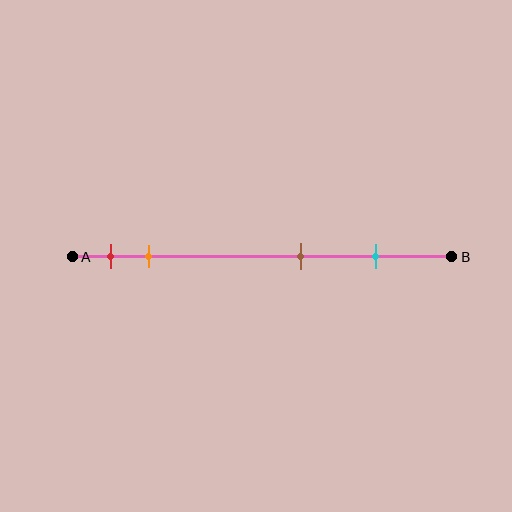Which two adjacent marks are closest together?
The red and orange marks are the closest adjacent pair.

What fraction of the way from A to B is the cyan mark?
The cyan mark is approximately 80% (0.8) of the way from A to B.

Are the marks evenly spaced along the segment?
No, the marks are not evenly spaced.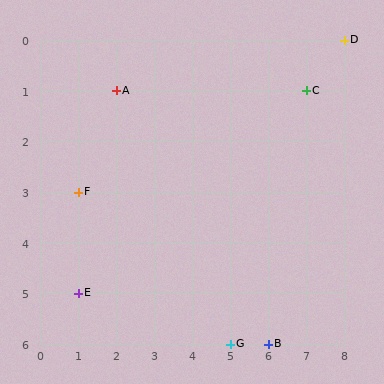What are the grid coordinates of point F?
Point F is at grid coordinates (1, 3).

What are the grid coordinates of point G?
Point G is at grid coordinates (5, 6).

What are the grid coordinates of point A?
Point A is at grid coordinates (2, 1).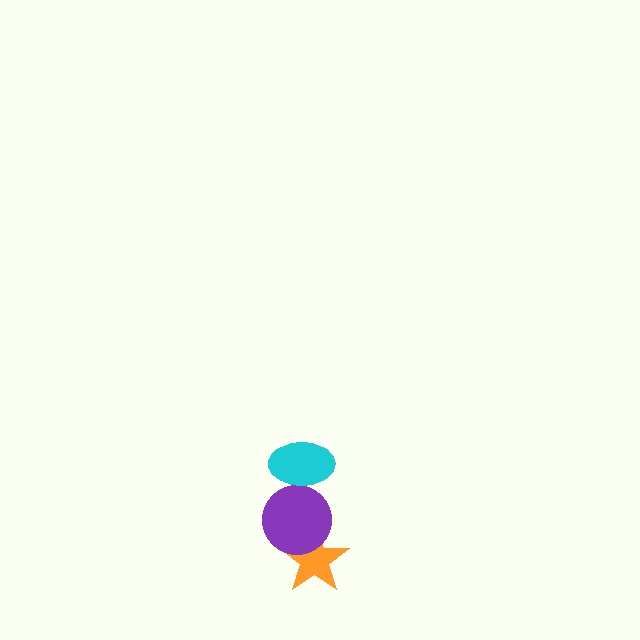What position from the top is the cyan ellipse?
The cyan ellipse is 1st from the top.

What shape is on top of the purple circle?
The cyan ellipse is on top of the purple circle.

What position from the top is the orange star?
The orange star is 3rd from the top.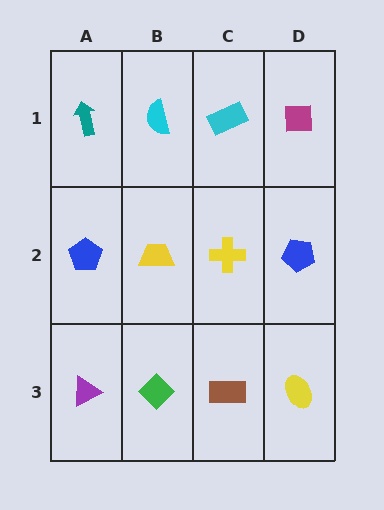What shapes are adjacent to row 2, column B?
A cyan semicircle (row 1, column B), a green diamond (row 3, column B), a blue pentagon (row 2, column A), a yellow cross (row 2, column C).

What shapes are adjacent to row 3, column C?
A yellow cross (row 2, column C), a green diamond (row 3, column B), a yellow ellipse (row 3, column D).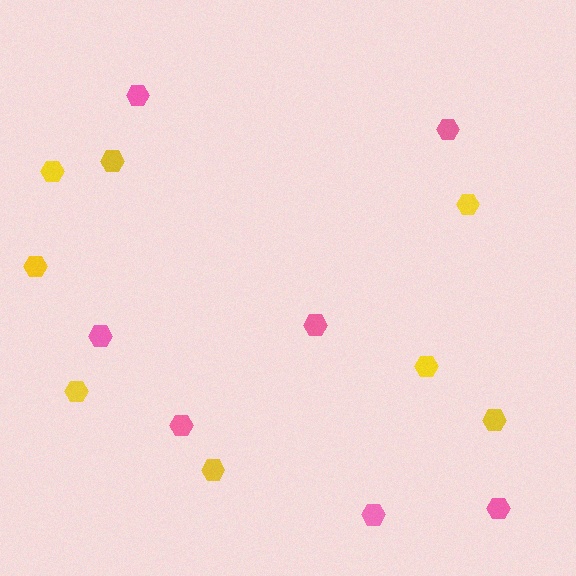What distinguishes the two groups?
There are 2 groups: one group of pink hexagons (7) and one group of yellow hexagons (8).